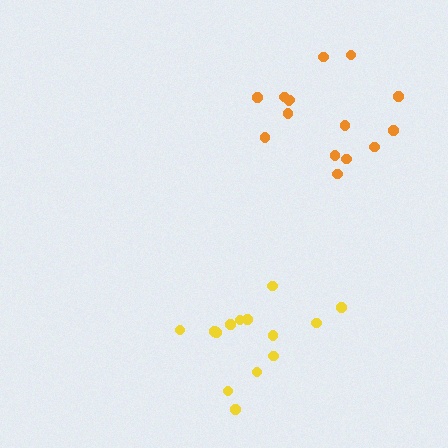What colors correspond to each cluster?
The clusters are colored: yellow, orange.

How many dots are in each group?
Group 1: 14 dots, Group 2: 15 dots (29 total).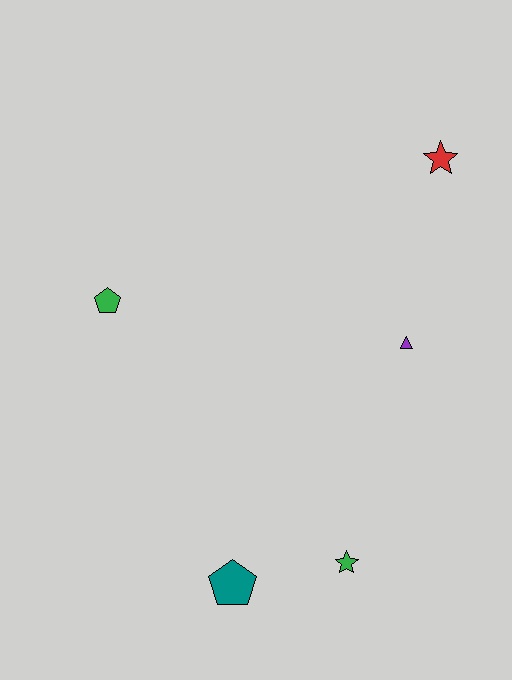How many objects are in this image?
There are 5 objects.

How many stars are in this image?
There are 2 stars.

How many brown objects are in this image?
There are no brown objects.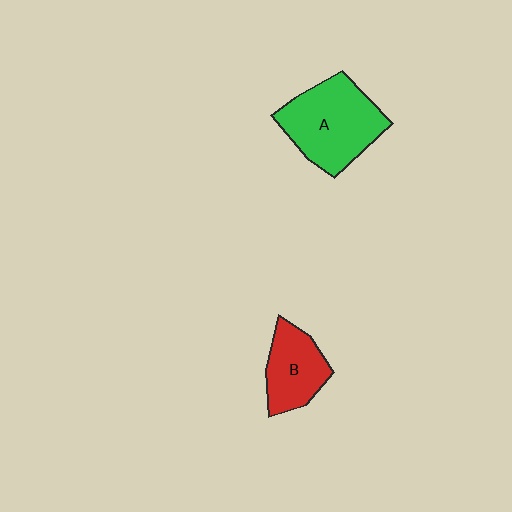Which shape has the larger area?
Shape A (green).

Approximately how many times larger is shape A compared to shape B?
Approximately 1.6 times.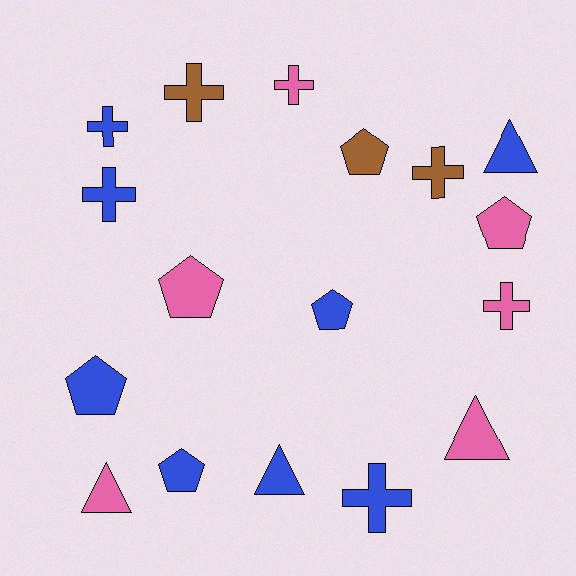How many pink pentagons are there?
There are 2 pink pentagons.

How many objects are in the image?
There are 17 objects.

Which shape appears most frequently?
Cross, with 7 objects.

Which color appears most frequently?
Blue, with 8 objects.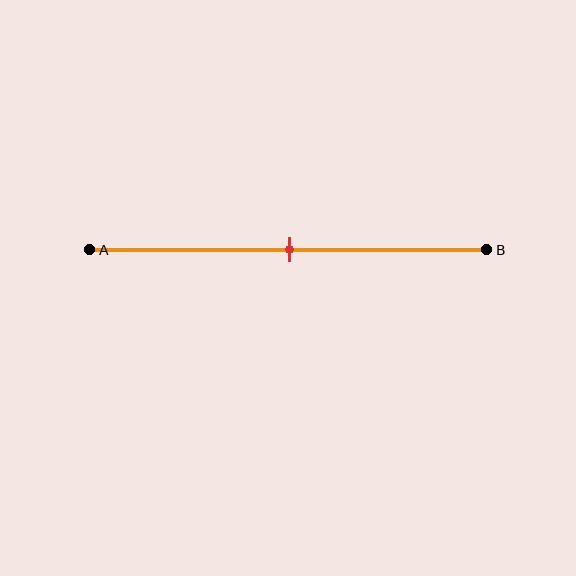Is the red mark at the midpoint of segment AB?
Yes, the mark is approximately at the midpoint.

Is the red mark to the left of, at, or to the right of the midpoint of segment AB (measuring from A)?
The red mark is approximately at the midpoint of segment AB.